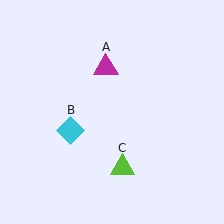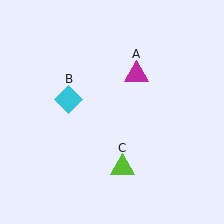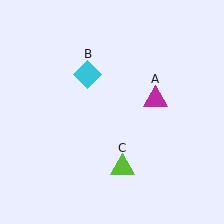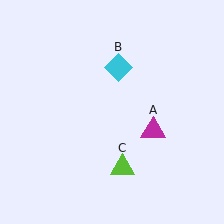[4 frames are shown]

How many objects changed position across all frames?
2 objects changed position: magenta triangle (object A), cyan diamond (object B).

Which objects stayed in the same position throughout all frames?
Lime triangle (object C) remained stationary.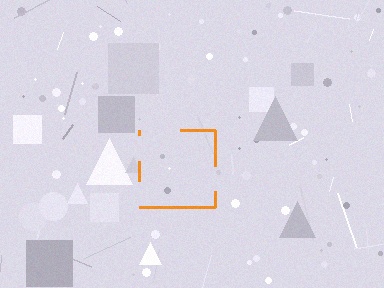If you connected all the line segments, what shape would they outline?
They would outline a square.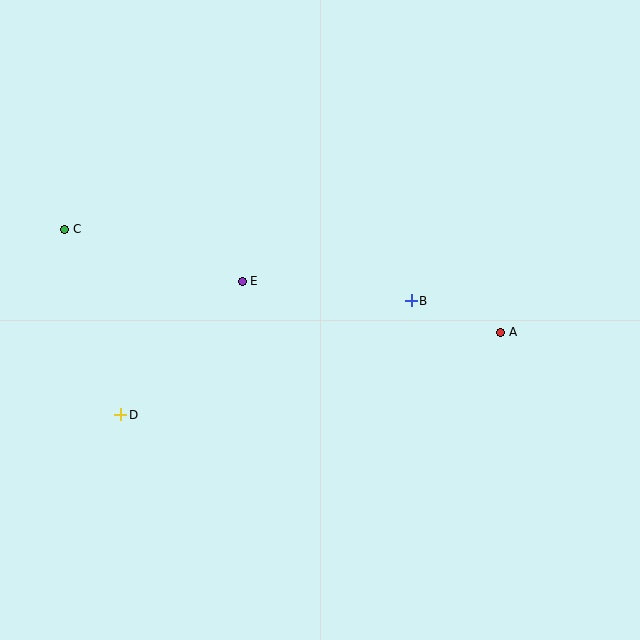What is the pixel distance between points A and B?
The distance between A and B is 95 pixels.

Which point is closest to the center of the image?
Point E at (242, 281) is closest to the center.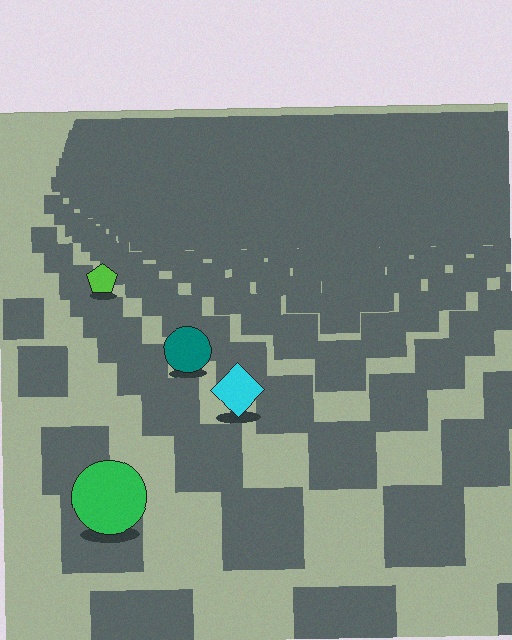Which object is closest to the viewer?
The green circle is closest. The texture marks near it are larger and more spread out.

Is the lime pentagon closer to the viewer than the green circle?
No. The green circle is closer — you can tell from the texture gradient: the ground texture is coarser near it.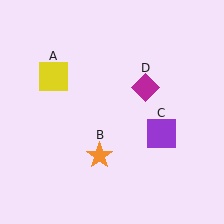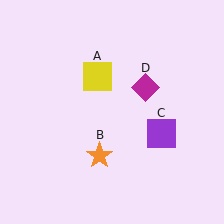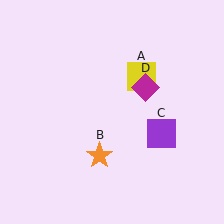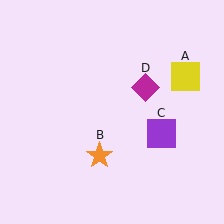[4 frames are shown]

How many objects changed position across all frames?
1 object changed position: yellow square (object A).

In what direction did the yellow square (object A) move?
The yellow square (object A) moved right.